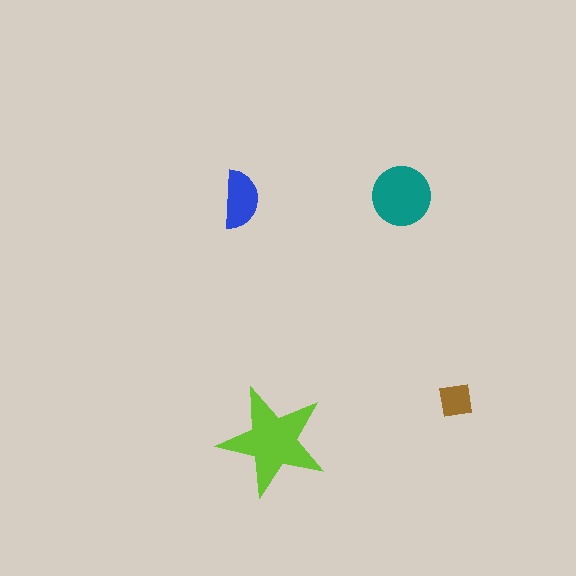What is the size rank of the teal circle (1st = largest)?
2nd.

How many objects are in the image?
There are 4 objects in the image.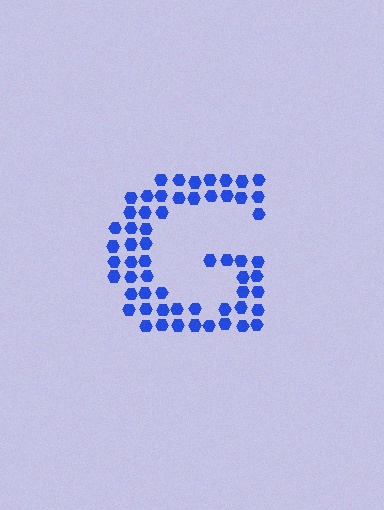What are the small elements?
The small elements are hexagons.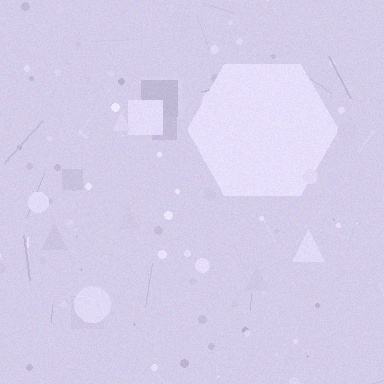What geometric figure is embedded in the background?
A hexagon is embedded in the background.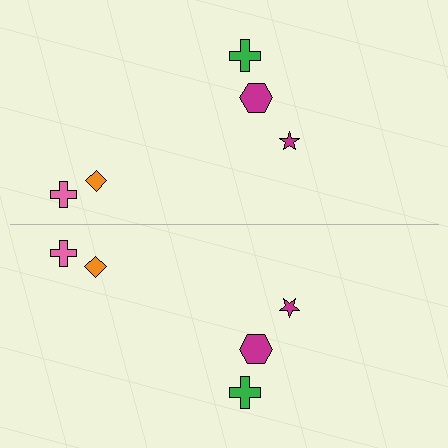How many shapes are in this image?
There are 10 shapes in this image.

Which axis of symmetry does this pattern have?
The pattern has a horizontal axis of symmetry running through the center of the image.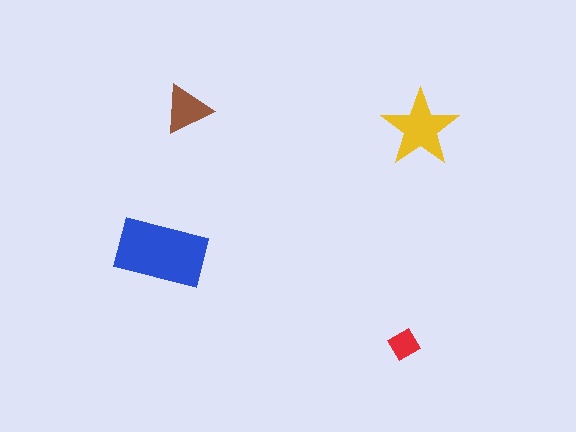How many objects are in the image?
There are 4 objects in the image.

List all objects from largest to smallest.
The blue rectangle, the yellow star, the brown triangle, the red diamond.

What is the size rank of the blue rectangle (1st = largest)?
1st.